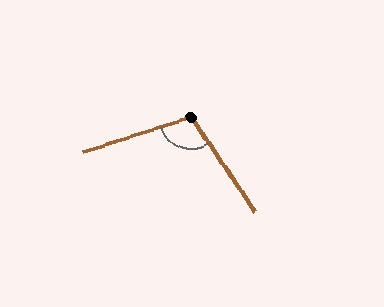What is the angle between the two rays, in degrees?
Approximately 106 degrees.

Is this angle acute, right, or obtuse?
It is obtuse.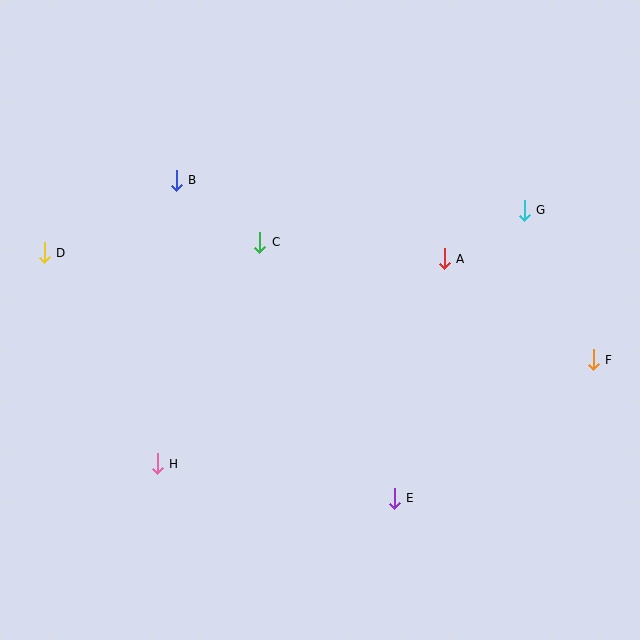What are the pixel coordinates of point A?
Point A is at (444, 259).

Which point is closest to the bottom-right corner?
Point E is closest to the bottom-right corner.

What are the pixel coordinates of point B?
Point B is at (176, 180).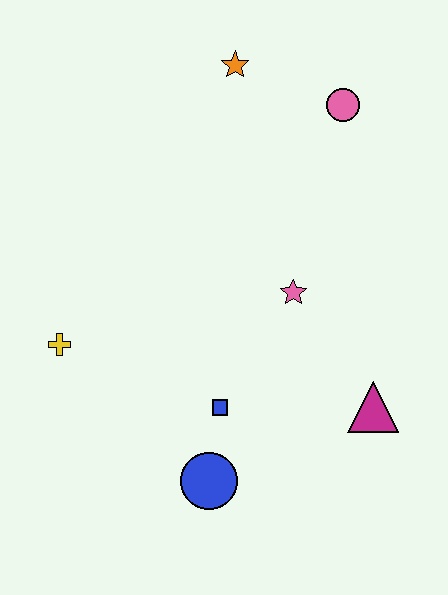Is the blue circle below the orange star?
Yes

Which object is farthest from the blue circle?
The orange star is farthest from the blue circle.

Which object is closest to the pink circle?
The orange star is closest to the pink circle.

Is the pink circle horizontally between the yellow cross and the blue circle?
No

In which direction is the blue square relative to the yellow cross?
The blue square is to the right of the yellow cross.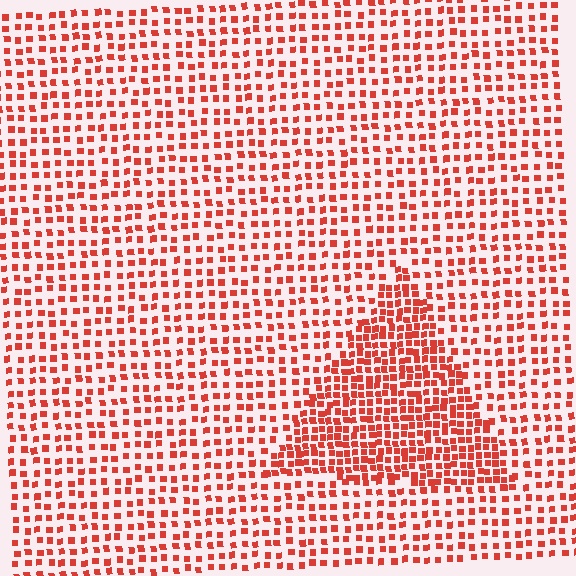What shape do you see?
I see a triangle.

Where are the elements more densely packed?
The elements are more densely packed inside the triangle boundary.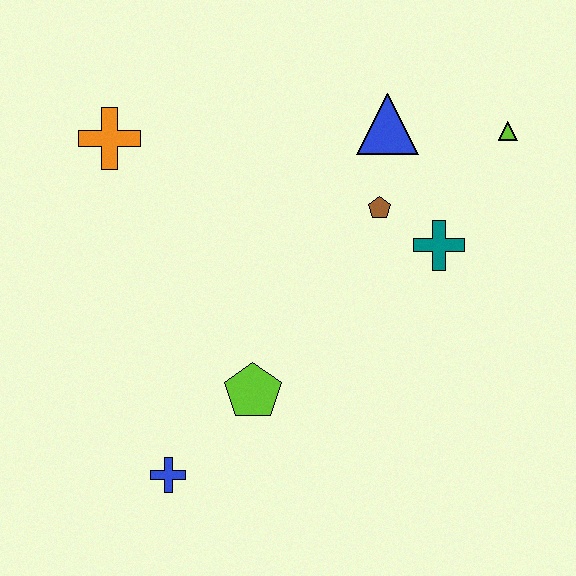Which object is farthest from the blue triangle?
The blue cross is farthest from the blue triangle.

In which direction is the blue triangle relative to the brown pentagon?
The blue triangle is above the brown pentagon.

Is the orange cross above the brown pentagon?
Yes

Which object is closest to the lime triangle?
The blue triangle is closest to the lime triangle.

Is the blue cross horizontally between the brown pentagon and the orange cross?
Yes